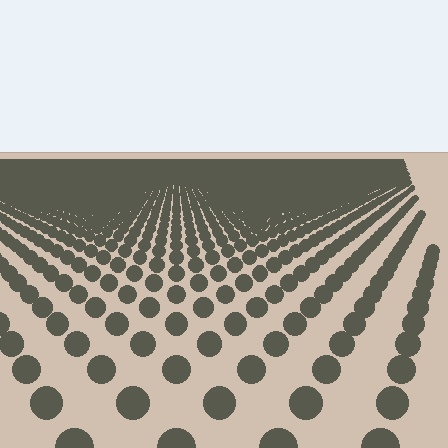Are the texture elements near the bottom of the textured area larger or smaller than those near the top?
Larger. Near the bottom, elements are closer to the viewer and appear at a bigger on-screen size.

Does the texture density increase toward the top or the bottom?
Density increases toward the top.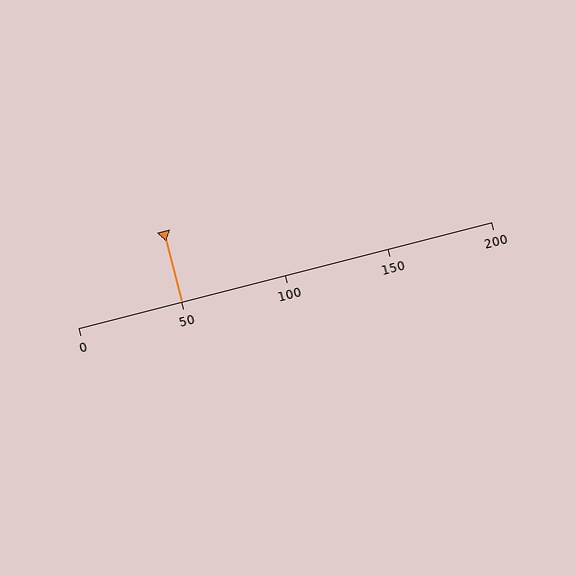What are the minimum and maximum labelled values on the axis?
The axis runs from 0 to 200.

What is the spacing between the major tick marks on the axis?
The major ticks are spaced 50 apart.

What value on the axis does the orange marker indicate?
The marker indicates approximately 50.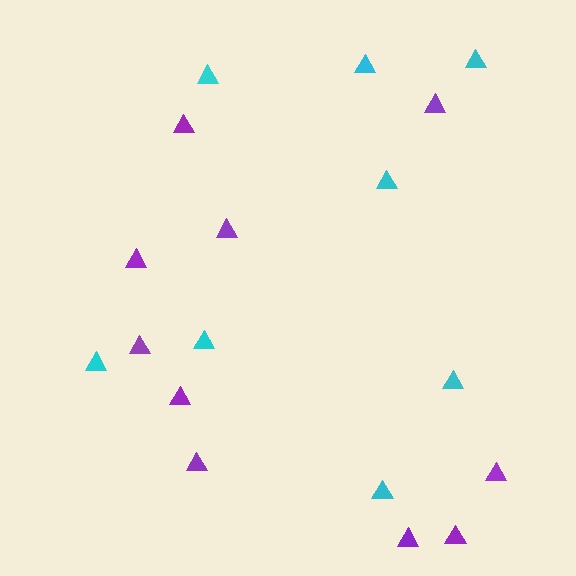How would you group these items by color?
There are 2 groups: one group of purple triangles (10) and one group of cyan triangles (8).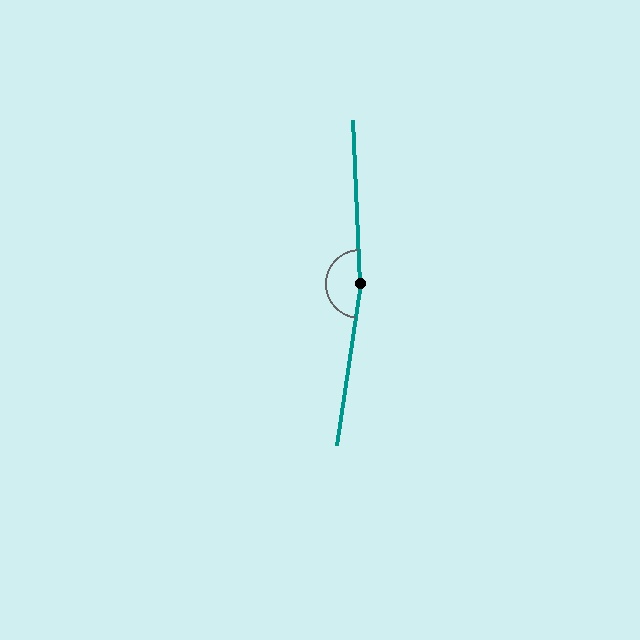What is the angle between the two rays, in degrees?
Approximately 169 degrees.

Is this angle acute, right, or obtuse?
It is obtuse.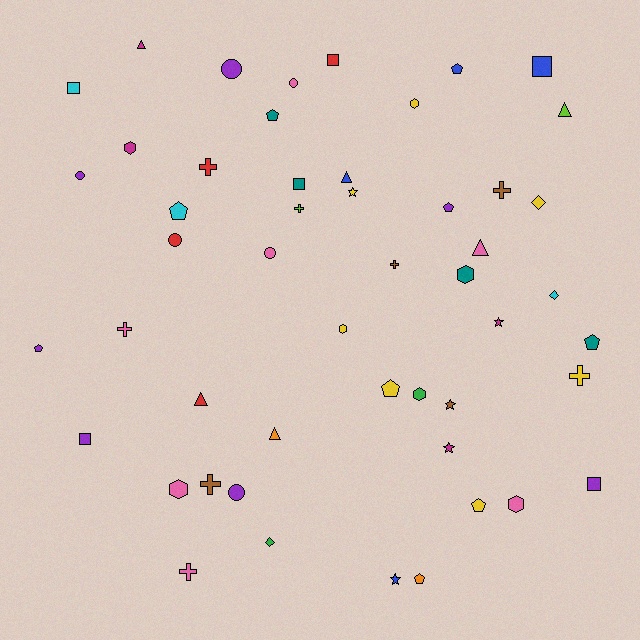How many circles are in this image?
There are 6 circles.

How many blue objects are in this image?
There are 4 blue objects.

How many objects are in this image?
There are 50 objects.